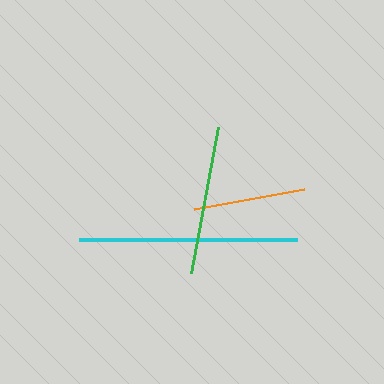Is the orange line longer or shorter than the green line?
The green line is longer than the orange line.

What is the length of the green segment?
The green segment is approximately 149 pixels long.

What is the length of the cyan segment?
The cyan segment is approximately 218 pixels long.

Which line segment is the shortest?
The orange line is the shortest at approximately 112 pixels.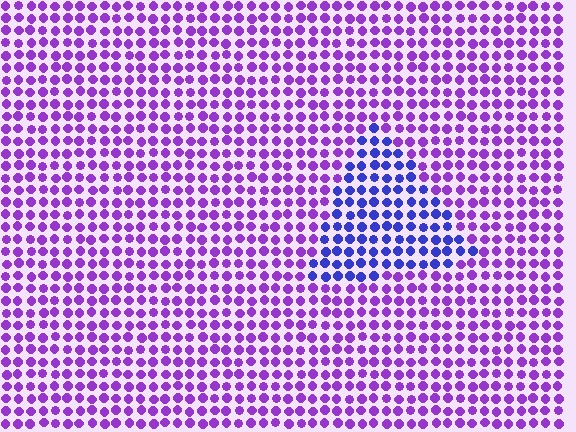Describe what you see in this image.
The image is filled with small purple elements in a uniform arrangement. A triangle-shaped region is visible where the elements are tinted to a slightly different hue, forming a subtle color boundary.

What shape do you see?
I see a triangle.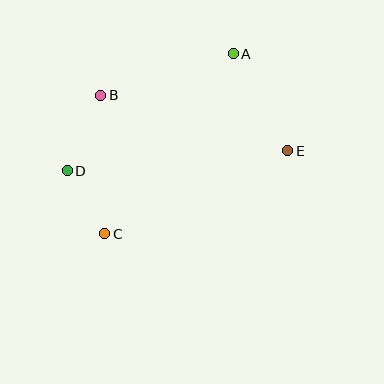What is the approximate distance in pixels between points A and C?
The distance between A and C is approximately 220 pixels.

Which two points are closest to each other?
Points C and D are closest to each other.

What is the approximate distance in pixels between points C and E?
The distance between C and E is approximately 200 pixels.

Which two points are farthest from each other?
Points D and E are farthest from each other.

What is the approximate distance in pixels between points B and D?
The distance between B and D is approximately 83 pixels.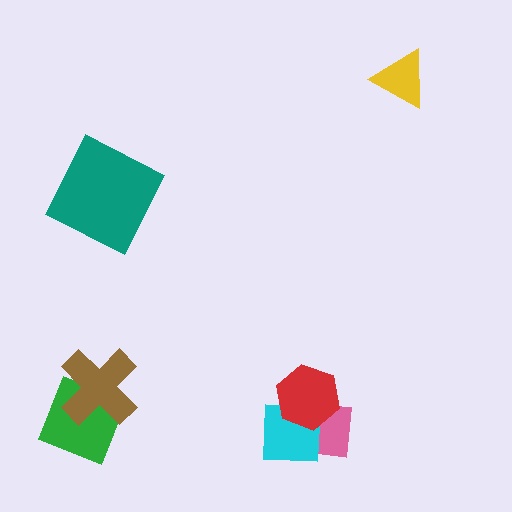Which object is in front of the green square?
The brown cross is in front of the green square.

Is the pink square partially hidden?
Yes, it is partially covered by another shape.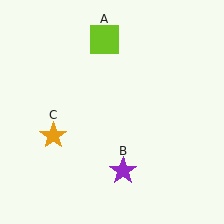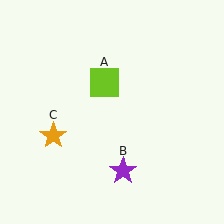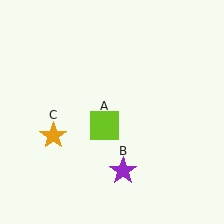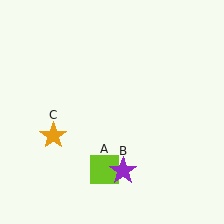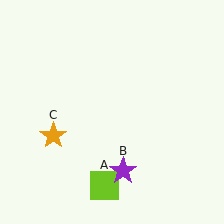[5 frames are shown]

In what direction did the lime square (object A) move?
The lime square (object A) moved down.